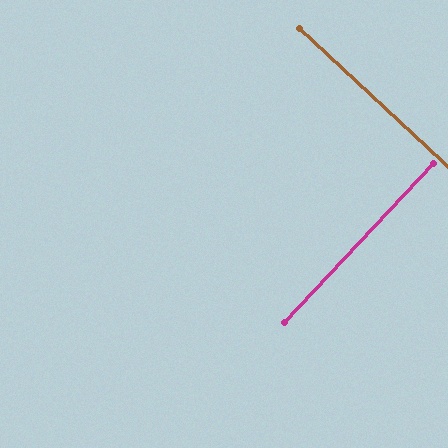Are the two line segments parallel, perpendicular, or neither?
Perpendicular — they meet at approximately 90°.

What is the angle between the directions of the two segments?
Approximately 90 degrees.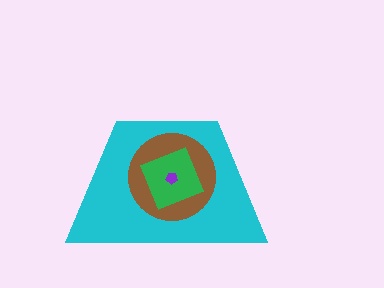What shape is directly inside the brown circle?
The green square.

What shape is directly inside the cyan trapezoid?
The brown circle.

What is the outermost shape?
The cyan trapezoid.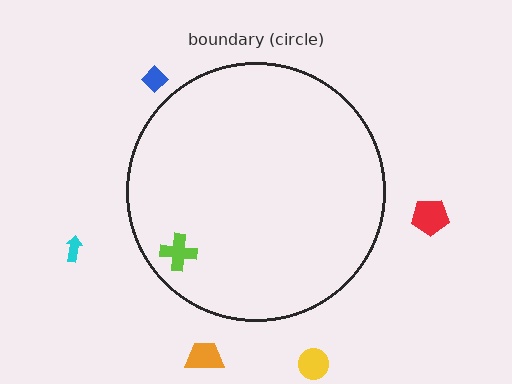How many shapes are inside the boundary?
1 inside, 5 outside.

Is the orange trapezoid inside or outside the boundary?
Outside.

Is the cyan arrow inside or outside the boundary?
Outside.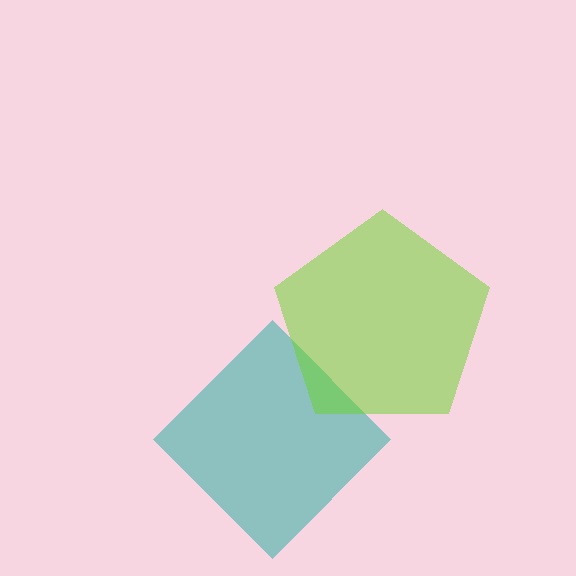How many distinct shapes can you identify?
There are 2 distinct shapes: a teal diamond, a lime pentagon.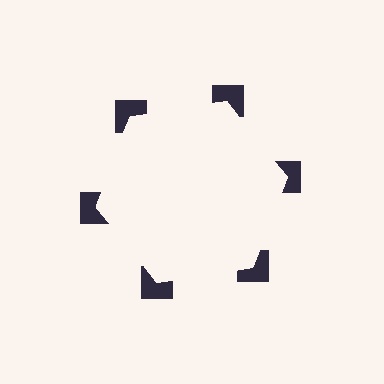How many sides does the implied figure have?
6 sides.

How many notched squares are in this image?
There are 6 — one at each vertex of the illusory hexagon.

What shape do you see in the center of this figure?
An illusory hexagon — its edges are inferred from the aligned wedge cuts in the notched squares, not physically drawn.